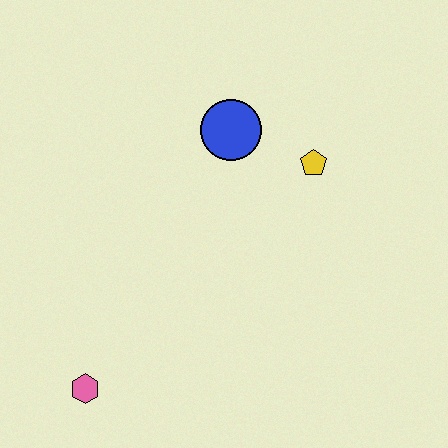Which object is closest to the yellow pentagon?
The blue circle is closest to the yellow pentagon.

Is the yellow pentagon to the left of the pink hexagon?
No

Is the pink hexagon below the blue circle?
Yes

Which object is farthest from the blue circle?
The pink hexagon is farthest from the blue circle.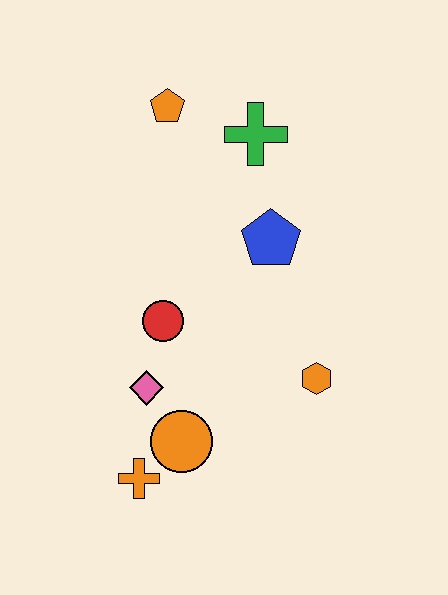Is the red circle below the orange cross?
No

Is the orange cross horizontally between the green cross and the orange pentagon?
No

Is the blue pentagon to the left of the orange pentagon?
No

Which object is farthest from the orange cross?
The orange pentagon is farthest from the orange cross.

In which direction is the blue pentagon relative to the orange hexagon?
The blue pentagon is above the orange hexagon.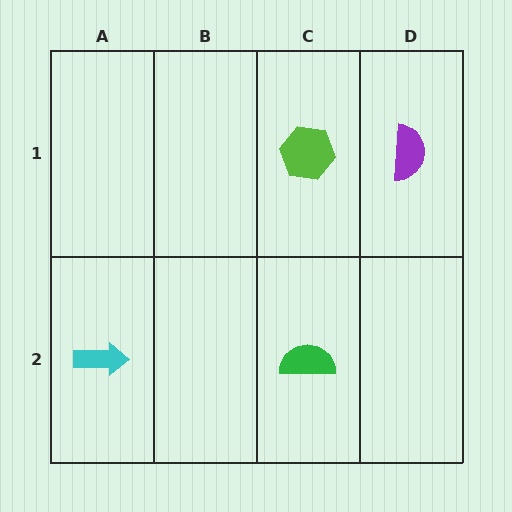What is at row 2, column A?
A cyan arrow.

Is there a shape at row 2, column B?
No, that cell is empty.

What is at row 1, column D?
A purple semicircle.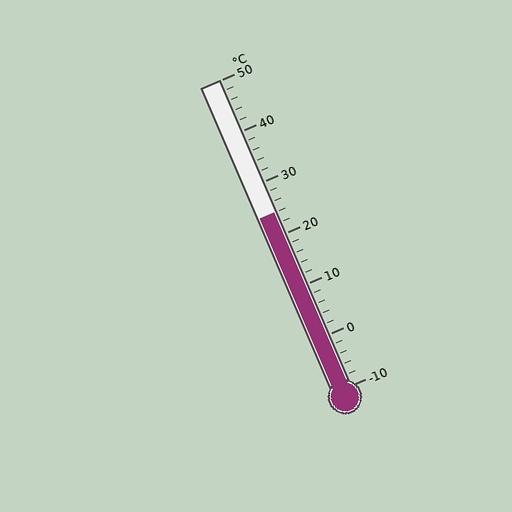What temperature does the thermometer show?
The thermometer shows approximately 24°C.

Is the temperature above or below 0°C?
The temperature is above 0°C.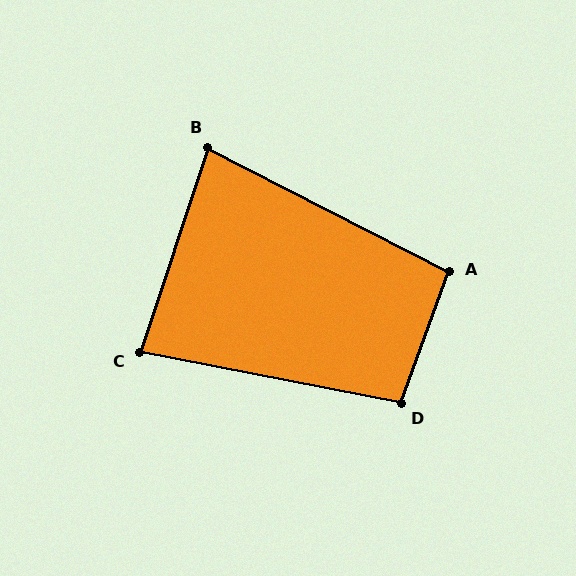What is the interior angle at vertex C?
Approximately 83 degrees (acute).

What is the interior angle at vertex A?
Approximately 97 degrees (obtuse).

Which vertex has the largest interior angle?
D, at approximately 99 degrees.